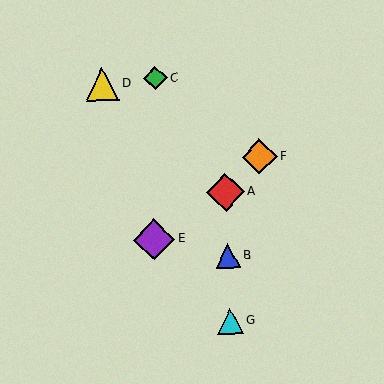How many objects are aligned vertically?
3 objects (A, B, G) are aligned vertically.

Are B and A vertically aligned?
Yes, both are at x≈228.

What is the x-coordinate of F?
Object F is at x≈260.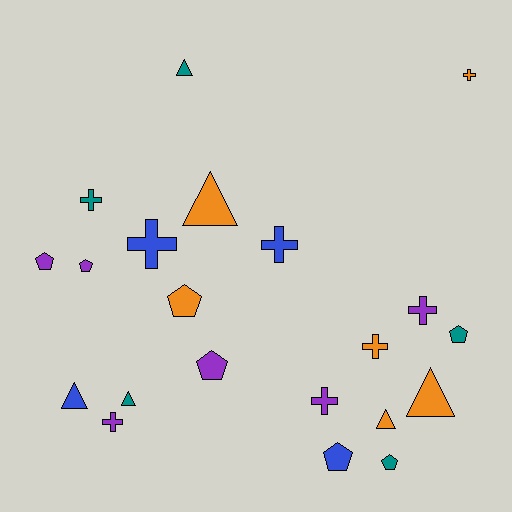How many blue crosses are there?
There are 2 blue crosses.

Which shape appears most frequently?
Cross, with 8 objects.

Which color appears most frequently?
Purple, with 6 objects.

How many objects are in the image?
There are 21 objects.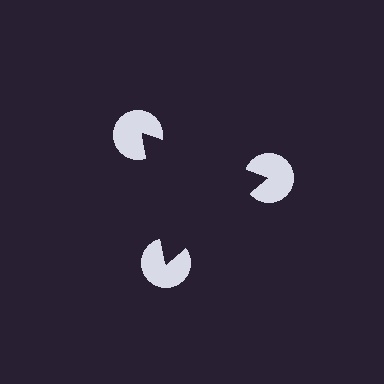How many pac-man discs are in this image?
There are 3 — one at each vertex of the illusory triangle.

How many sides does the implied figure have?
3 sides.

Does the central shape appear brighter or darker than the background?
It typically appears slightly darker than the background, even though no actual brightness change is drawn.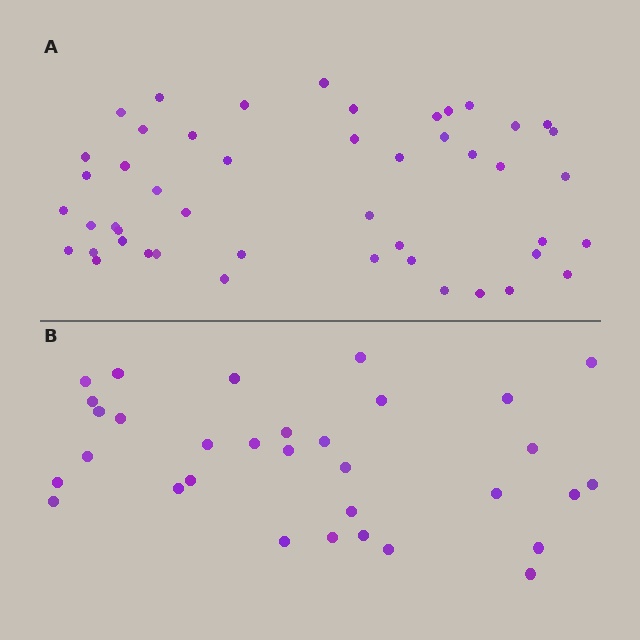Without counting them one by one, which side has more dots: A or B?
Region A (the top region) has more dots.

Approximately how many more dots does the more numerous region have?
Region A has approximately 15 more dots than region B.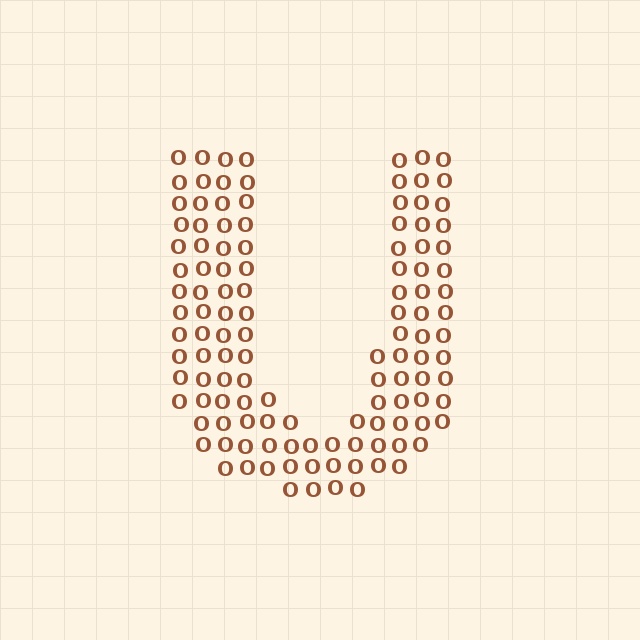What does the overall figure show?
The overall figure shows the letter U.